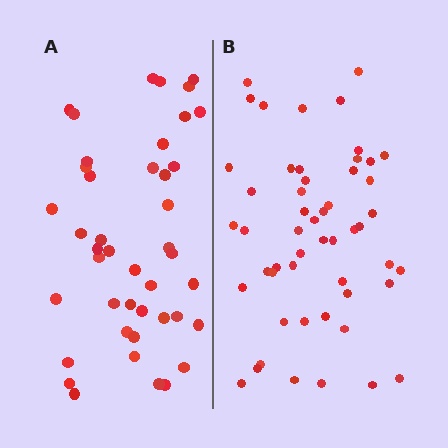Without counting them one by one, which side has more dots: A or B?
Region B (the right region) has more dots.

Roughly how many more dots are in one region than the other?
Region B has roughly 8 or so more dots than region A.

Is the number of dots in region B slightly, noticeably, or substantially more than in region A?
Region B has only slightly more — the two regions are fairly close. The ratio is roughly 1.2 to 1.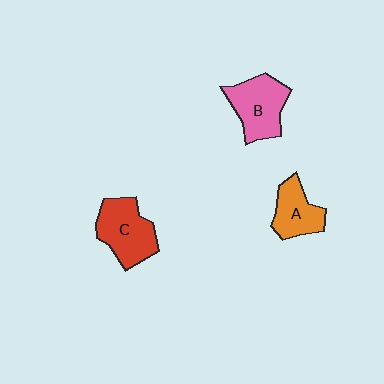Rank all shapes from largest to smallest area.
From largest to smallest: C (red), B (pink), A (orange).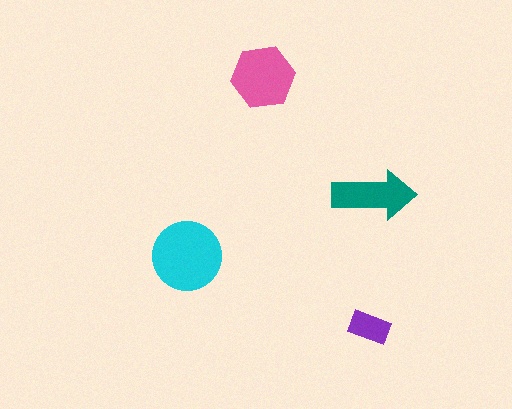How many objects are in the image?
There are 4 objects in the image.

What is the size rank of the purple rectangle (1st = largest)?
4th.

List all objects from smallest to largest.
The purple rectangle, the teal arrow, the pink hexagon, the cyan circle.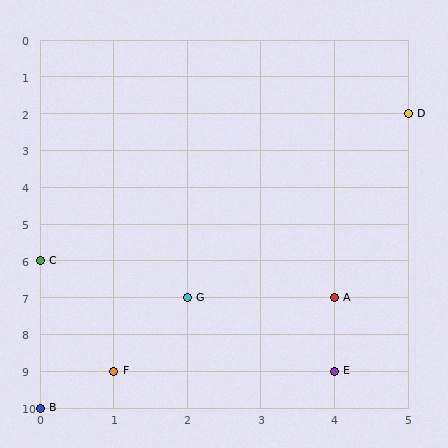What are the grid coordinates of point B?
Point B is at grid coordinates (0, 10).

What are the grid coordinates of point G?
Point G is at grid coordinates (2, 7).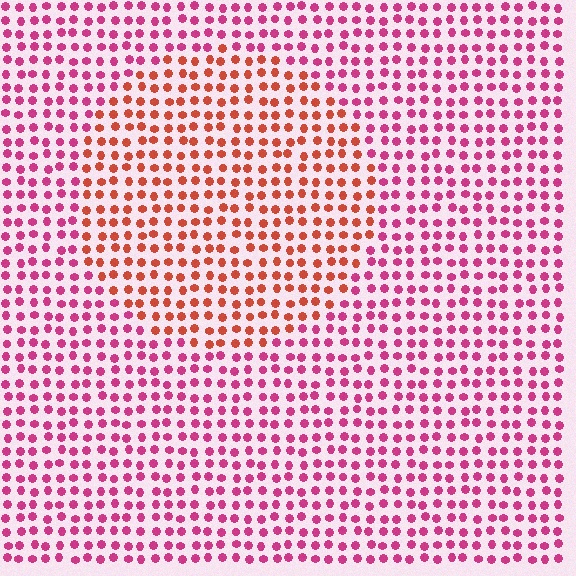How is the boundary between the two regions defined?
The boundary is defined purely by a slight shift in hue (about 39 degrees). Spacing, size, and orientation are identical on both sides.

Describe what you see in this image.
The image is filled with small magenta elements in a uniform arrangement. A circle-shaped region is visible where the elements are tinted to a slightly different hue, forming a subtle color boundary.